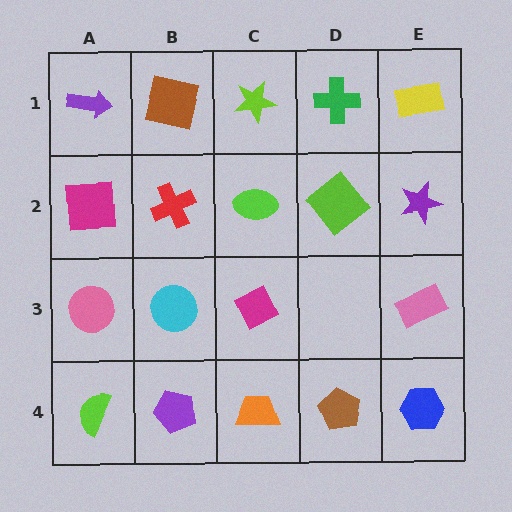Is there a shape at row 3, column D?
No, that cell is empty.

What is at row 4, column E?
A blue hexagon.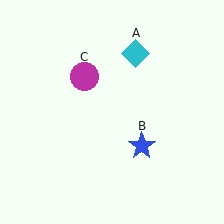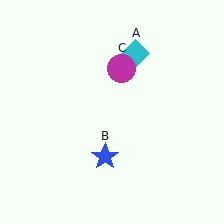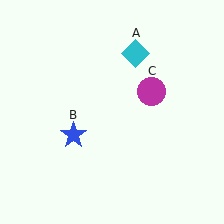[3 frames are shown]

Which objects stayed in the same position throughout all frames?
Cyan diamond (object A) remained stationary.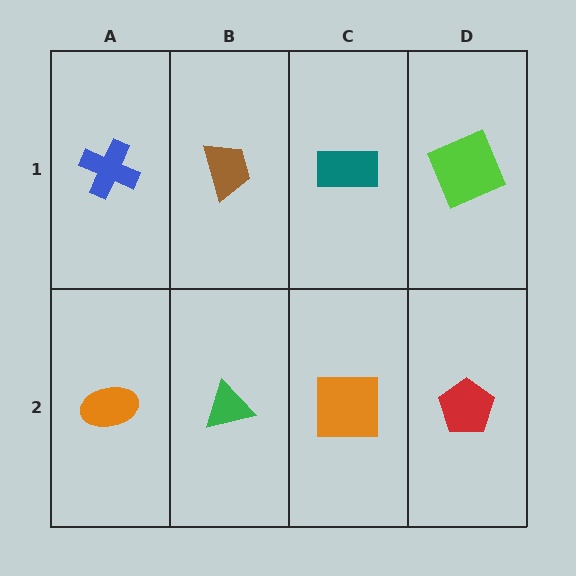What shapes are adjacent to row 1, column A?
An orange ellipse (row 2, column A), a brown trapezoid (row 1, column B).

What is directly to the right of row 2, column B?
An orange square.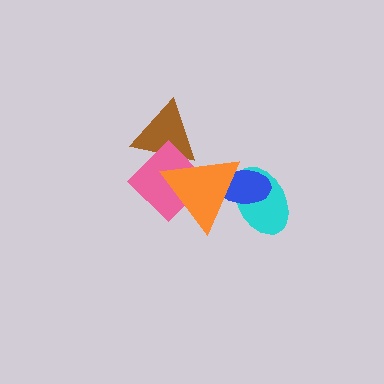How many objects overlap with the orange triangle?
4 objects overlap with the orange triangle.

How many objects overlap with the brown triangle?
2 objects overlap with the brown triangle.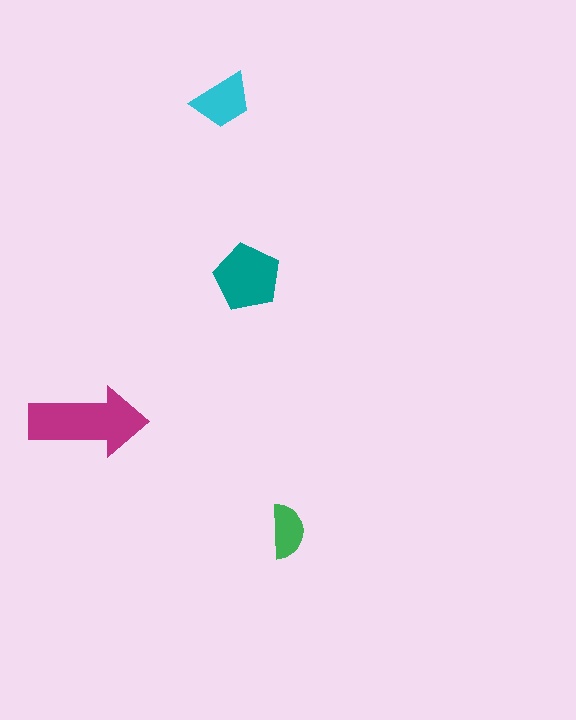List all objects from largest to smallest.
The magenta arrow, the teal pentagon, the cyan trapezoid, the green semicircle.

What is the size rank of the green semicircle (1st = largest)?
4th.